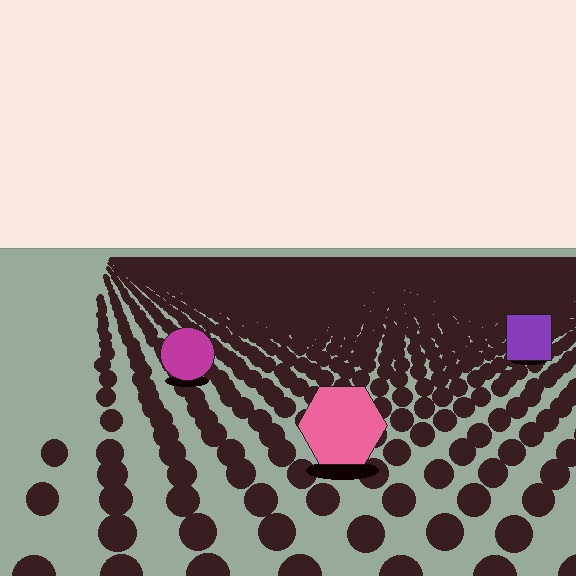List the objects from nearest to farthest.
From nearest to farthest: the pink hexagon, the magenta circle, the purple square.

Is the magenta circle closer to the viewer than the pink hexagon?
No. The pink hexagon is closer — you can tell from the texture gradient: the ground texture is coarser near it.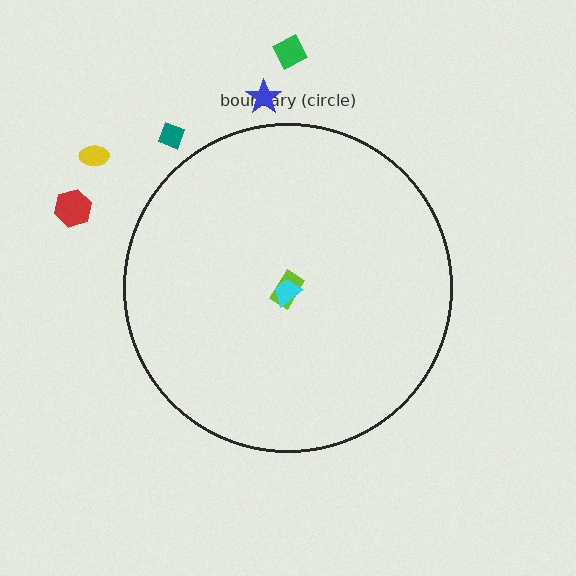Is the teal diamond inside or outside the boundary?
Outside.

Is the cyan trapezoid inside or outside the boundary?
Inside.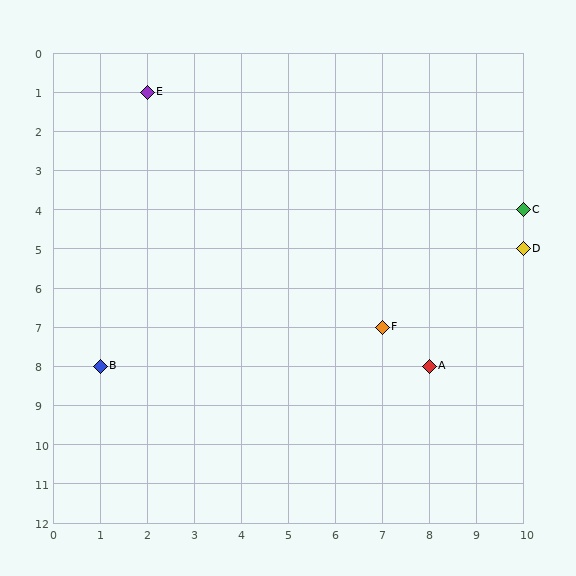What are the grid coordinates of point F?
Point F is at grid coordinates (7, 7).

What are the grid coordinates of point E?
Point E is at grid coordinates (2, 1).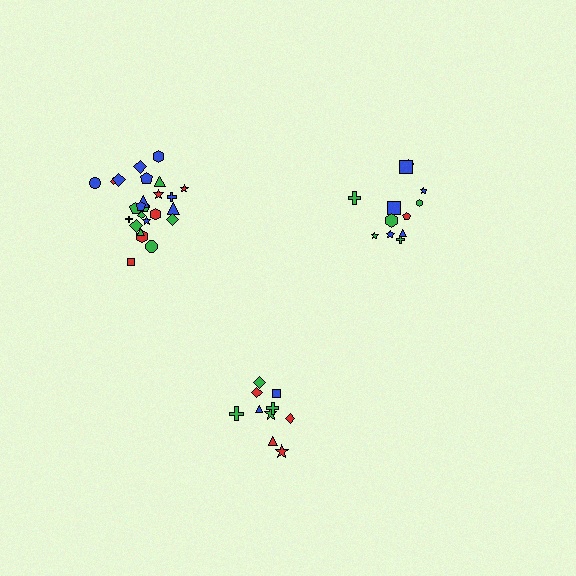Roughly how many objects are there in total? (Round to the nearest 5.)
Roughly 45 objects in total.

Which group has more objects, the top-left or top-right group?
The top-left group.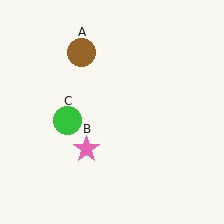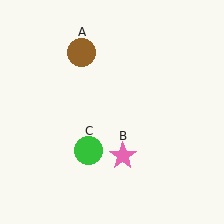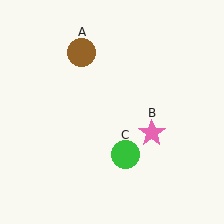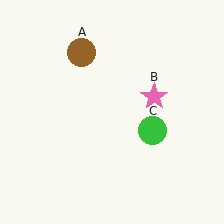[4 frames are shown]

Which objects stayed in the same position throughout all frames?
Brown circle (object A) remained stationary.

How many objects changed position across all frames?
2 objects changed position: pink star (object B), green circle (object C).